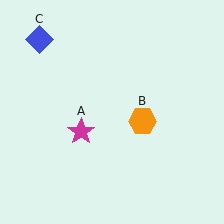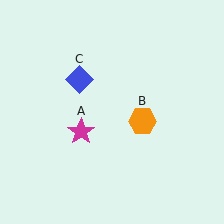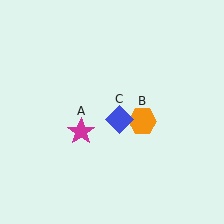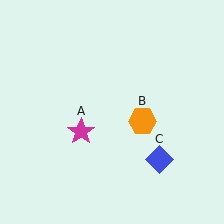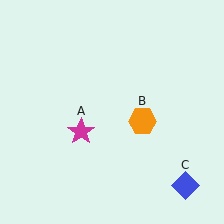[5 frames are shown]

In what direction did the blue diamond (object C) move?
The blue diamond (object C) moved down and to the right.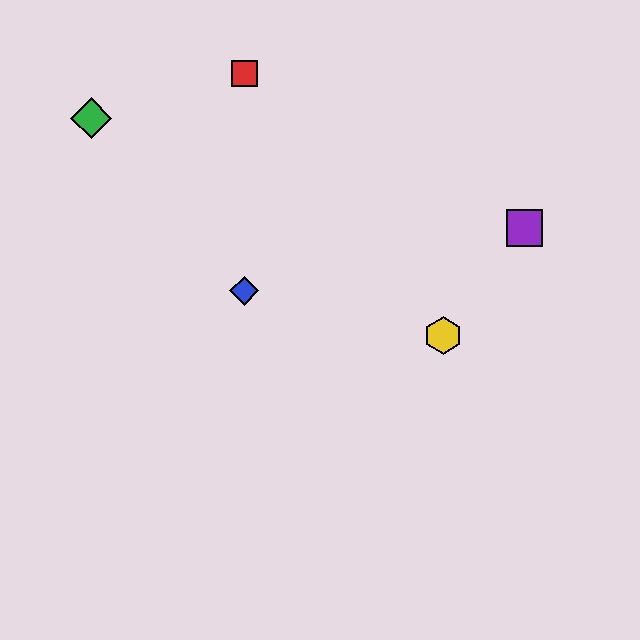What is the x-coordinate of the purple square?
The purple square is at x≈524.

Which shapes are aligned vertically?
The red square, the blue diamond are aligned vertically.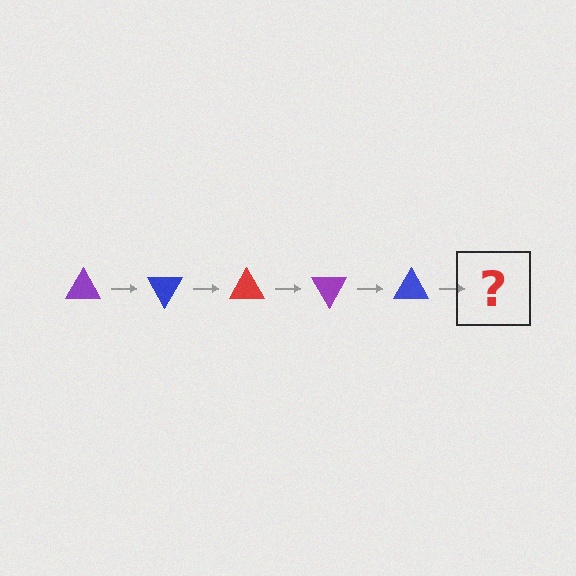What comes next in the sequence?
The next element should be a red triangle, rotated 300 degrees from the start.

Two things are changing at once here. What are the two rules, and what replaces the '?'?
The two rules are that it rotates 60 degrees each step and the color cycles through purple, blue, and red. The '?' should be a red triangle, rotated 300 degrees from the start.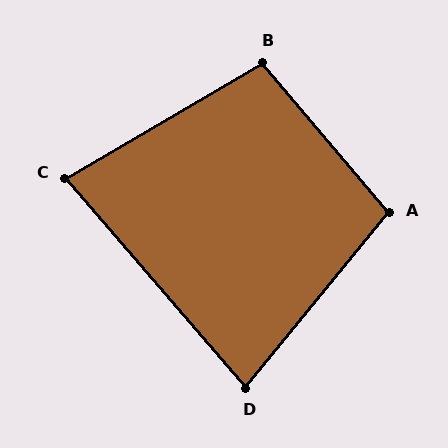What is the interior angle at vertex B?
Approximately 100 degrees (obtuse).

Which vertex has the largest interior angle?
A, at approximately 101 degrees.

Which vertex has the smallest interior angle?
C, at approximately 79 degrees.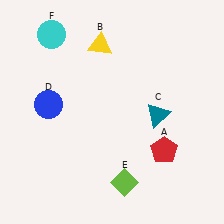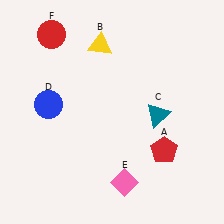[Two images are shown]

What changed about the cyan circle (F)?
In Image 1, F is cyan. In Image 2, it changed to red.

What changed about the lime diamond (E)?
In Image 1, E is lime. In Image 2, it changed to pink.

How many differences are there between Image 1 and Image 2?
There are 2 differences between the two images.